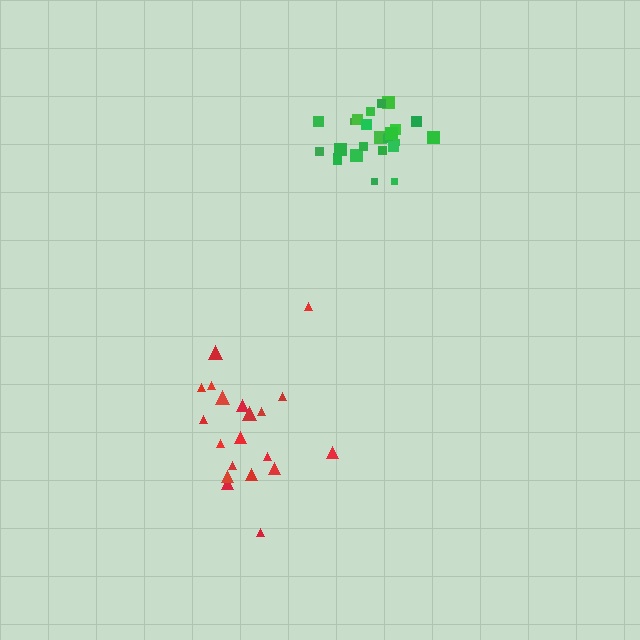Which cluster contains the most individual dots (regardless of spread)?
Green (25).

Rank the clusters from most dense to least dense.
green, red.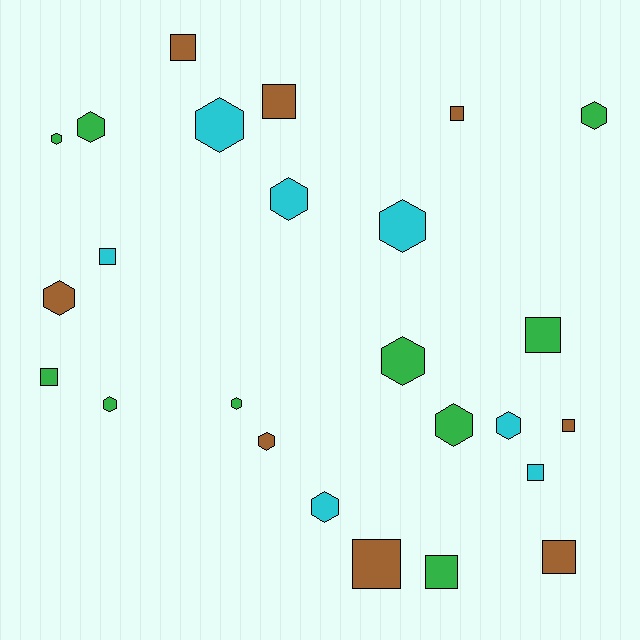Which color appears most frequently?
Green, with 10 objects.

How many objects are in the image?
There are 25 objects.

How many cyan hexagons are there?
There are 5 cyan hexagons.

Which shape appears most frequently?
Hexagon, with 14 objects.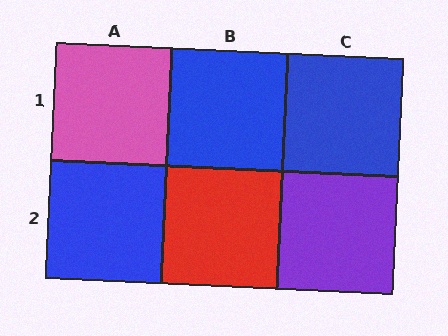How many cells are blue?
3 cells are blue.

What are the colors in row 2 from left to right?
Blue, red, purple.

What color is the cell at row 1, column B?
Blue.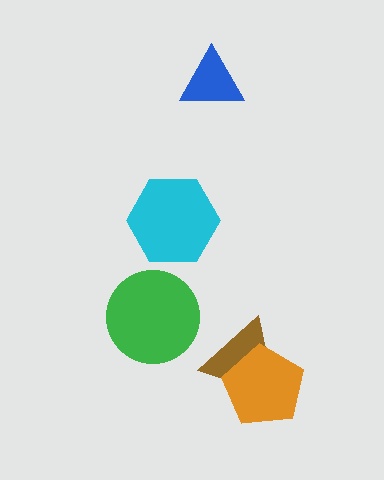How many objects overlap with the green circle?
0 objects overlap with the green circle.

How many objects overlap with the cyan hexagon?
0 objects overlap with the cyan hexagon.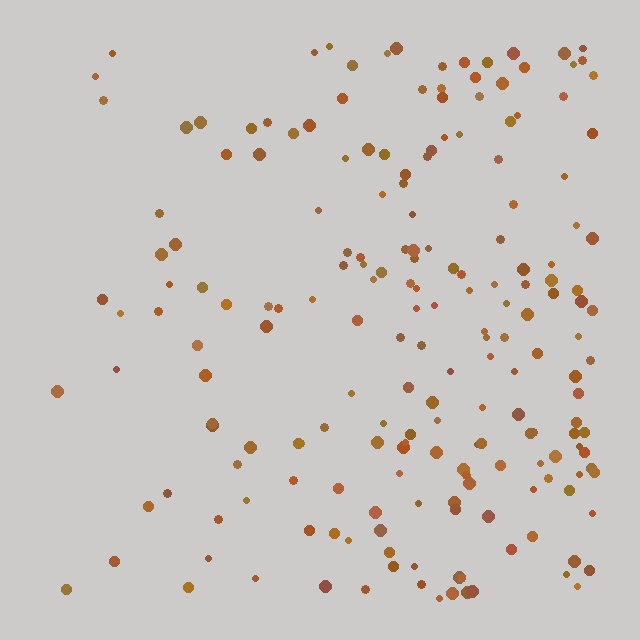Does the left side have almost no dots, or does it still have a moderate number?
Still a moderate number, just noticeably fewer than the right.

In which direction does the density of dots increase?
From left to right, with the right side densest.